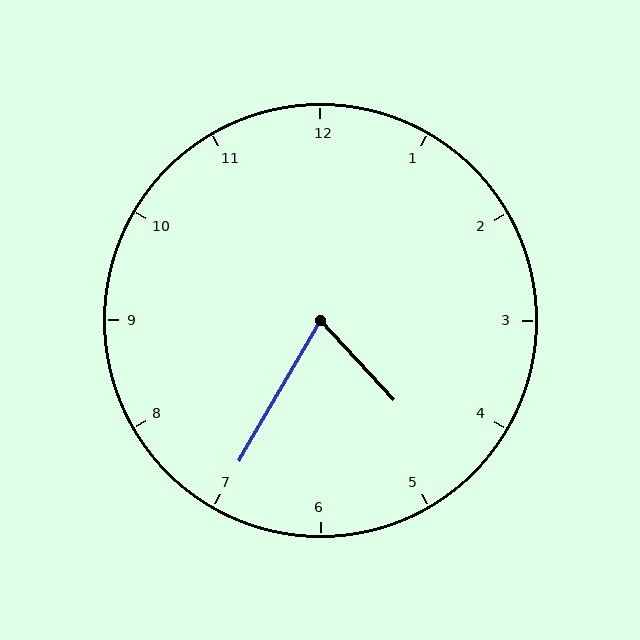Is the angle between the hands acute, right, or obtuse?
It is acute.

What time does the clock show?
4:35.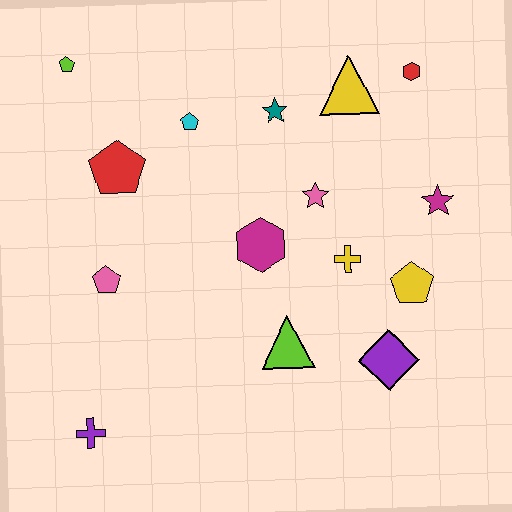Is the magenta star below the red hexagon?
Yes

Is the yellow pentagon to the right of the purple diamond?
Yes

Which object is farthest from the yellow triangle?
The purple cross is farthest from the yellow triangle.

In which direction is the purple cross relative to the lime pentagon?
The purple cross is below the lime pentagon.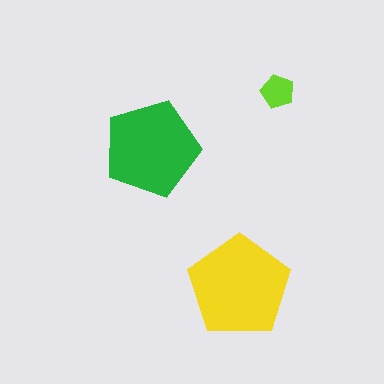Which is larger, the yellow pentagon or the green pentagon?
The yellow one.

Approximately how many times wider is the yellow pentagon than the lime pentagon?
About 3 times wider.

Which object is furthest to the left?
The green pentagon is leftmost.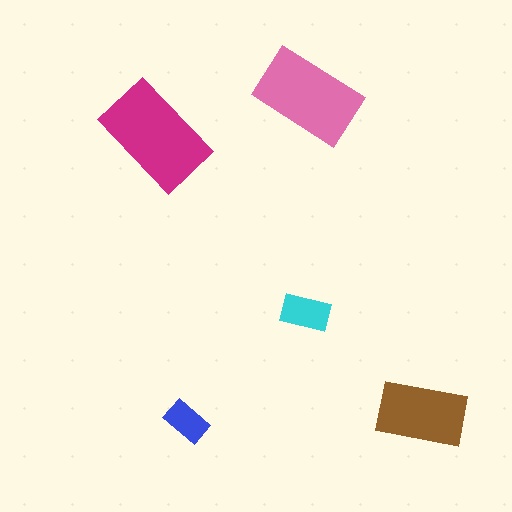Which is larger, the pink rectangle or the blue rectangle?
The pink one.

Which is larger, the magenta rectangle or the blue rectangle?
The magenta one.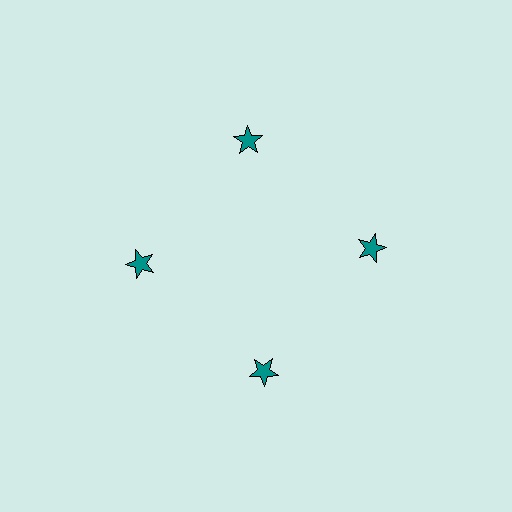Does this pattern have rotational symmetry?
Yes, this pattern has 4-fold rotational symmetry. It looks the same after rotating 90 degrees around the center.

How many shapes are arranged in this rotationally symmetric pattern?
There are 4 shapes, arranged in 4 groups of 1.